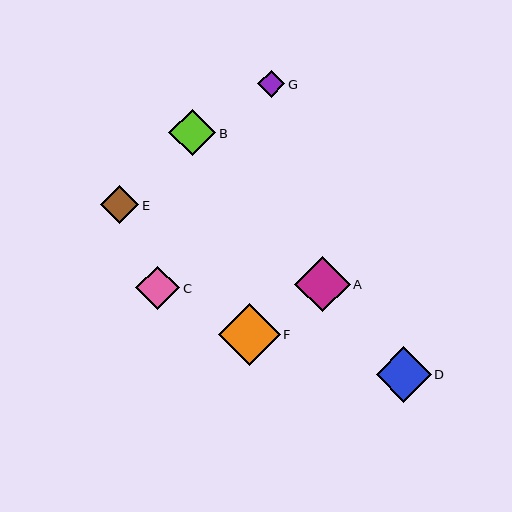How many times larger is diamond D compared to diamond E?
Diamond D is approximately 1.5 times the size of diamond E.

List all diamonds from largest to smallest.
From largest to smallest: F, A, D, B, C, E, G.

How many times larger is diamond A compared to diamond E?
Diamond A is approximately 1.5 times the size of diamond E.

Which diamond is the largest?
Diamond F is the largest with a size of approximately 62 pixels.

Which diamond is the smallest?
Diamond G is the smallest with a size of approximately 27 pixels.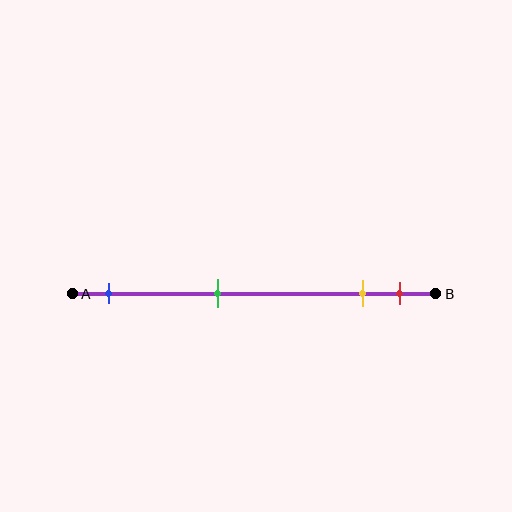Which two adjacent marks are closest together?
The yellow and red marks are the closest adjacent pair.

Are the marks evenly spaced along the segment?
No, the marks are not evenly spaced.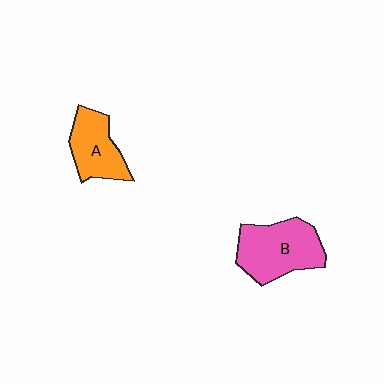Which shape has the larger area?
Shape B (pink).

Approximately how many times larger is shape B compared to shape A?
Approximately 1.4 times.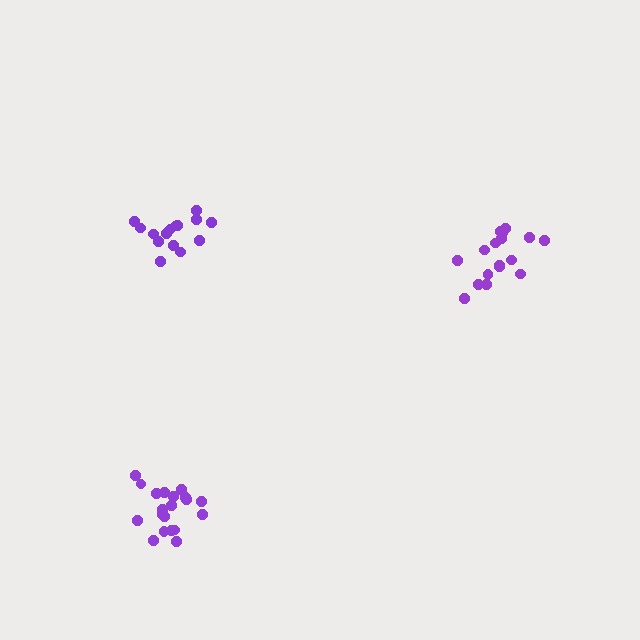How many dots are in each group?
Group 1: 18 dots, Group 2: 15 dots, Group 3: 20 dots (53 total).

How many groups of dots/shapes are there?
There are 3 groups.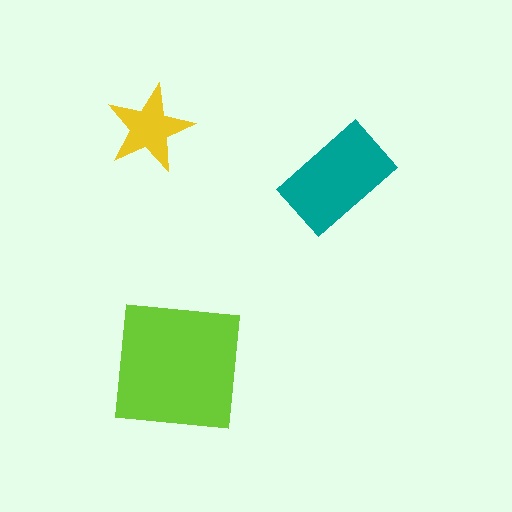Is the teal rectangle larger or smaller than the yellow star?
Larger.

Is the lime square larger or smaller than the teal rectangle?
Larger.